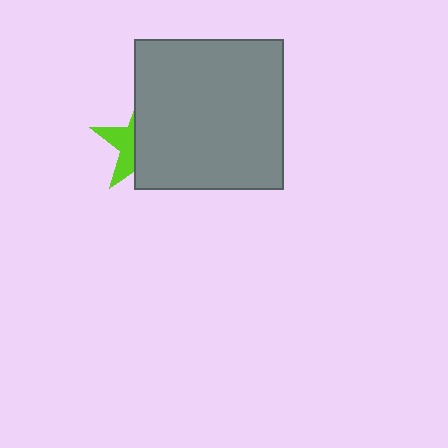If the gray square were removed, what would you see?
You would see the complete lime star.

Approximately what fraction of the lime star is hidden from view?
Roughly 65% of the lime star is hidden behind the gray square.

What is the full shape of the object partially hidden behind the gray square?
The partially hidden object is a lime star.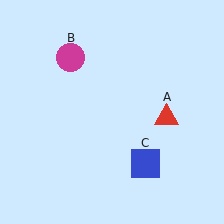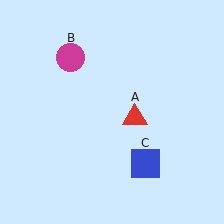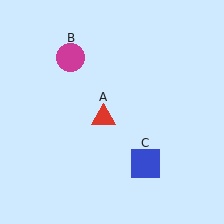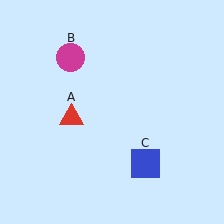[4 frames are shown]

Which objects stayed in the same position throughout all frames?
Magenta circle (object B) and blue square (object C) remained stationary.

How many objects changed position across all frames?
1 object changed position: red triangle (object A).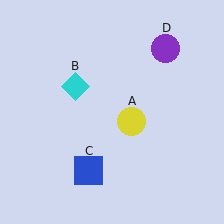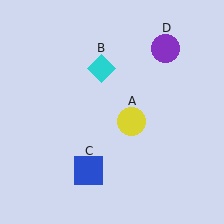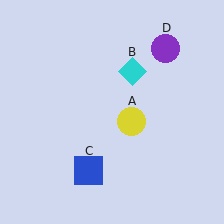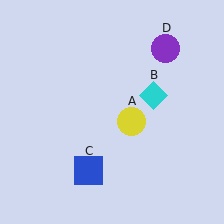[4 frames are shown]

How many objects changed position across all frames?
1 object changed position: cyan diamond (object B).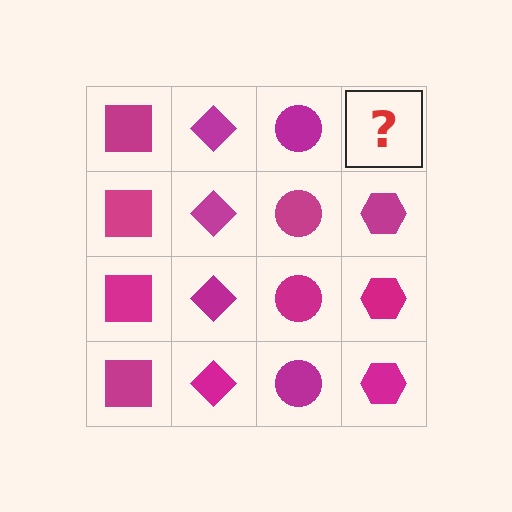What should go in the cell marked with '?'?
The missing cell should contain a magenta hexagon.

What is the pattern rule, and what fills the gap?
The rule is that each column has a consistent shape. The gap should be filled with a magenta hexagon.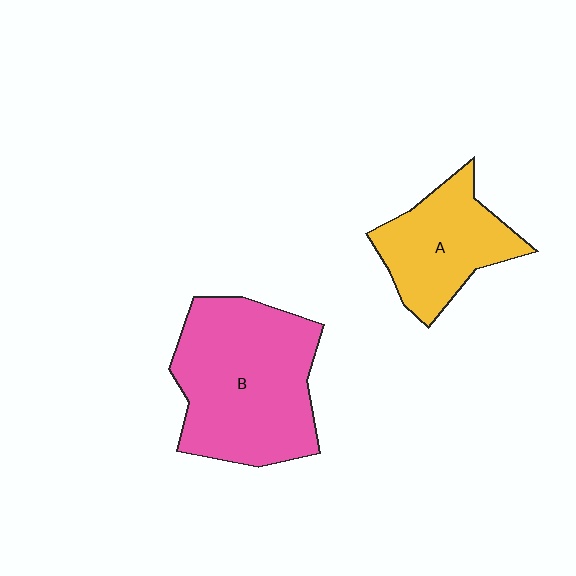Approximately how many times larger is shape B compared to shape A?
Approximately 1.7 times.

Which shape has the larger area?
Shape B (pink).